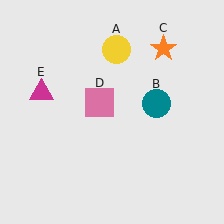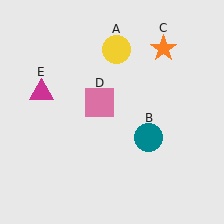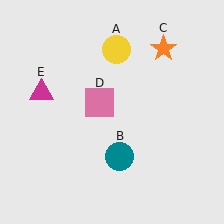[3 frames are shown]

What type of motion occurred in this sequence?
The teal circle (object B) rotated clockwise around the center of the scene.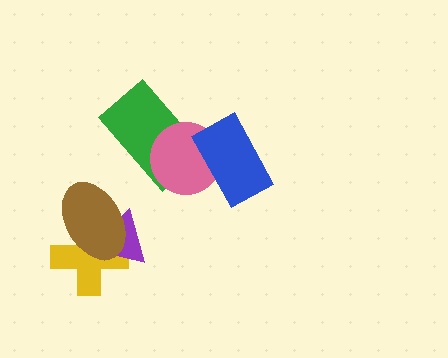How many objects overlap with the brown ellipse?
2 objects overlap with the brown ellipse.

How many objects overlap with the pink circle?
2 objects overlap with the pink circle.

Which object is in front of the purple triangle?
The brown ellipse is in front of the purple triangle.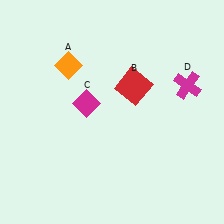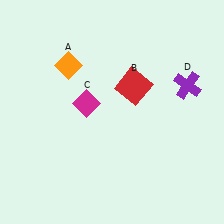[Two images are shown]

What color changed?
The cross (D) changed from magenta in Image 1 to purple in Image 2.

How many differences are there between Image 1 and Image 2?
There is 1 difference between the two images.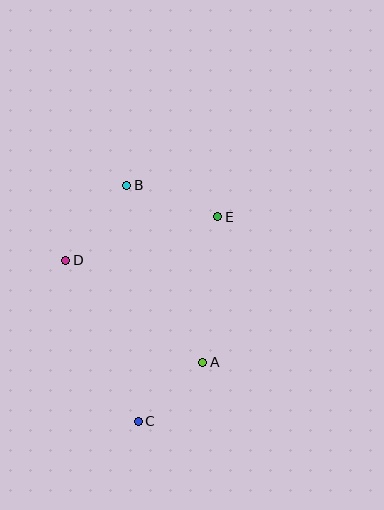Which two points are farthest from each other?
Points B and C are farthest from each other.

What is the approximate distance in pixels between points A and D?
The distance between A and D is approximately 171 pixels.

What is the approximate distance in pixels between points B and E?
The distance between B and E is approximately 96 pixels.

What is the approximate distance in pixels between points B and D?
The distance between B and D is approximately 97 pixels.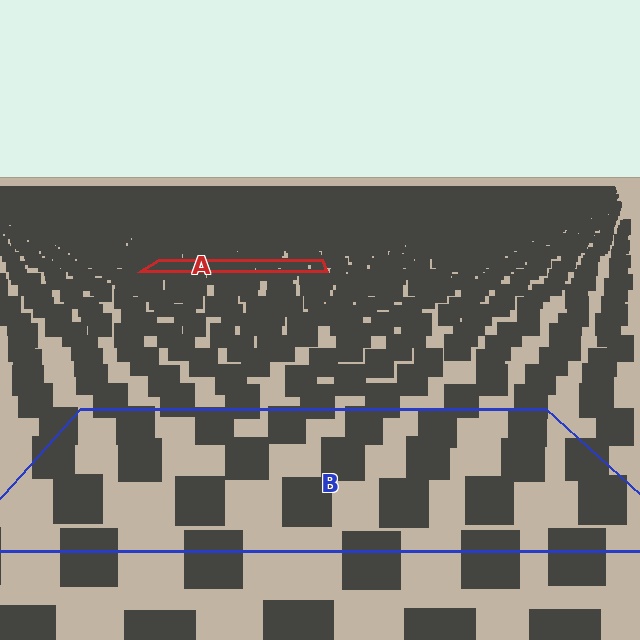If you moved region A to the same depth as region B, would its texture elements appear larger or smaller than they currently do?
They would appear larger. At a closer depth, the same texture elements are projected at a bigger on-screen size.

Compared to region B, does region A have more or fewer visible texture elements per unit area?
Region A has more texture elements per unit area — they are packed more densely because it is farther away.